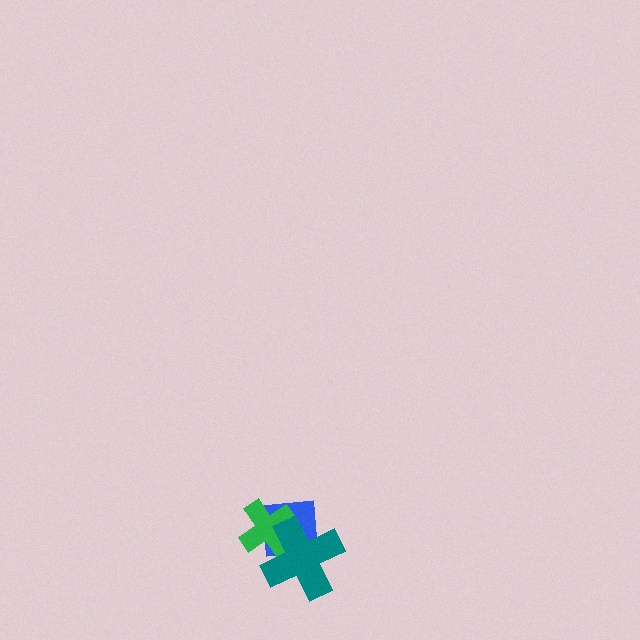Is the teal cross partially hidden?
No, no other shape covers it.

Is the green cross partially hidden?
Yes, it is partially covered by another shape.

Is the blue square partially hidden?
Yes, it is partially covered by another shape.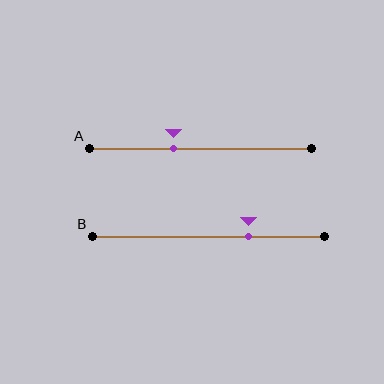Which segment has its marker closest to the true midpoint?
Segment A has its marker closest to the true midpoint.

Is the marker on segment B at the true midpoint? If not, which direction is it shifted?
No, the marker on segment B is shifted to the right by about 17% of the segment length.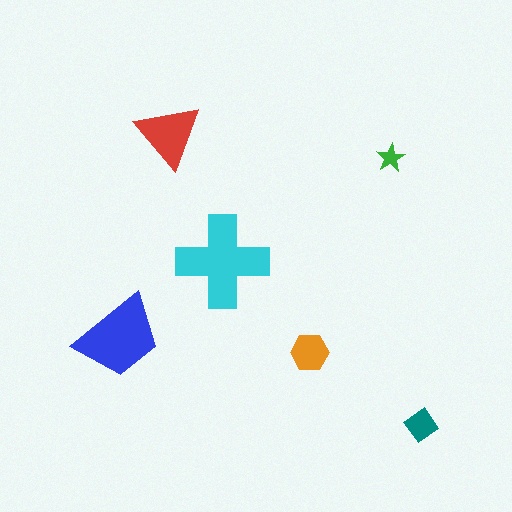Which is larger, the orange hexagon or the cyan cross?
The cyan cross.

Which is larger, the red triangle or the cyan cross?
The cyan cross.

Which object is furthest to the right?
The teal diamond is rightmost.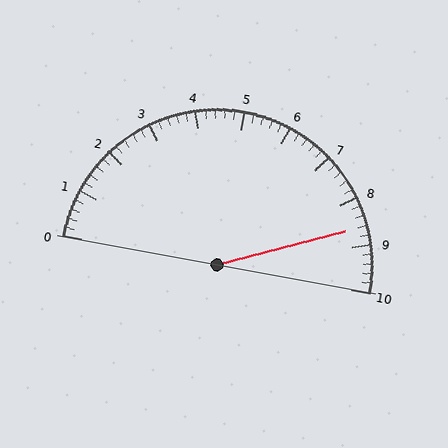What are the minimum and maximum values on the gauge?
The gauge ranges from 0 to 10.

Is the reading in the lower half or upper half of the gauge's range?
The reading is in the upper half of the range (0 to 10).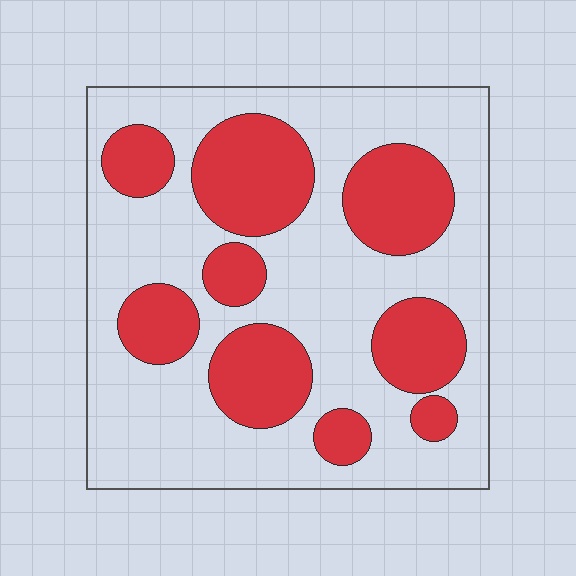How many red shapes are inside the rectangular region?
9.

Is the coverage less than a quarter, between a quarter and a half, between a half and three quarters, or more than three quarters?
Between a quarter and a half.